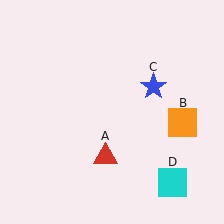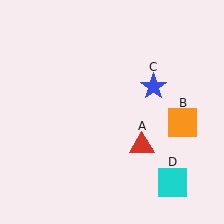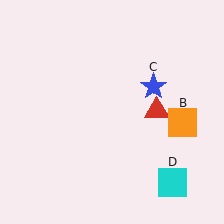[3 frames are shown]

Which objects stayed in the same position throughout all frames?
Orange square (object B) and blue star (object C) and cyan square (object D) remained stationary.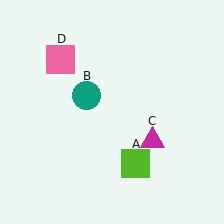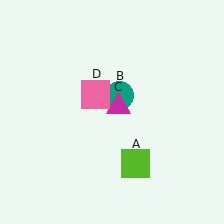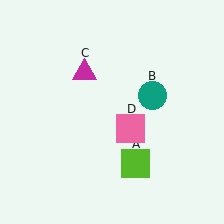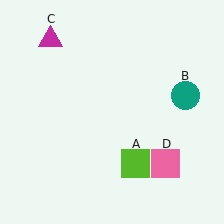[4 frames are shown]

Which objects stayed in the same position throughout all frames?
Lime square (object A) remained stationary.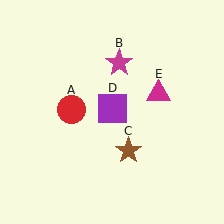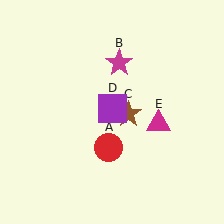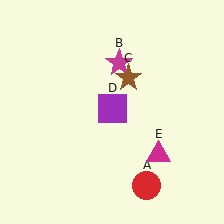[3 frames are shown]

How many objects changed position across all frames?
3 objects changed position: red circle (object A), brown star (object C), magenta triangle (object E).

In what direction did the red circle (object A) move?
The red circle (object A) moved down and to the right.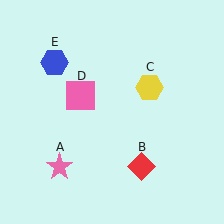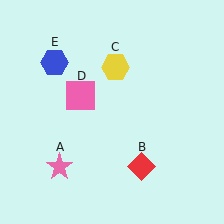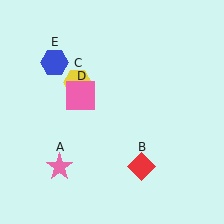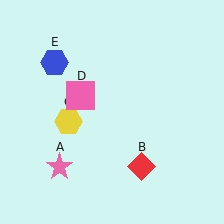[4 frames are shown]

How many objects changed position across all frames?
1 object changed position: yellow hexagon (object C).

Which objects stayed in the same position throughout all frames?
Pink star (object A) and red diamond (object B) and pink square (object D) and blue hexagon (object E) remained stationary.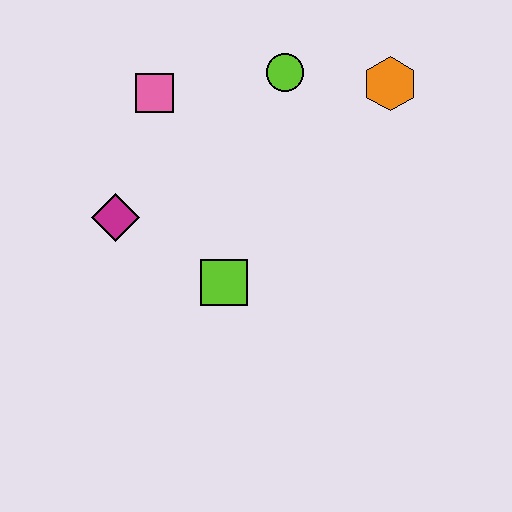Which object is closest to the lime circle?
The orange hexagon is closest to the lime circle.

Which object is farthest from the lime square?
The orange hexagon is farthest from the lime square.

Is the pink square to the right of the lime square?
No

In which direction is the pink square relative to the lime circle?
The pink square is to the left of the lime circle.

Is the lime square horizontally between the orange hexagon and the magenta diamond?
Yes